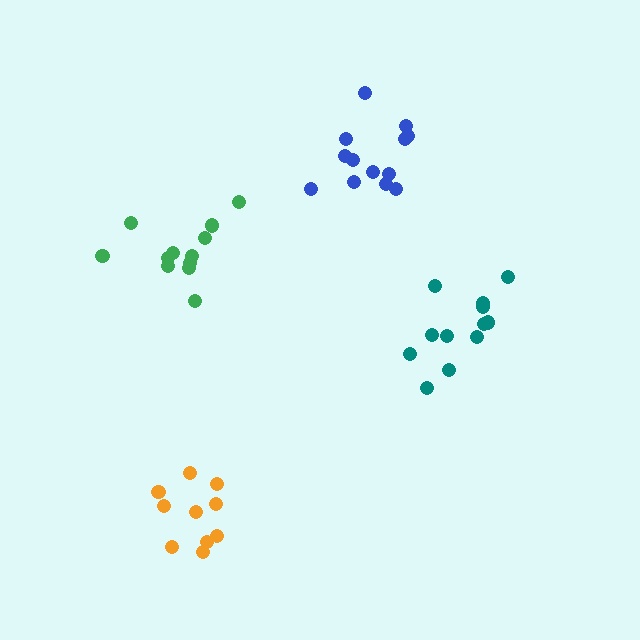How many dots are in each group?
Group 1: 12 dots, Group 2: 10 dots, Group 3: 12 dots, Group 4: 13 dots (47 total).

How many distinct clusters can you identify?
There are 4 distinct clusters.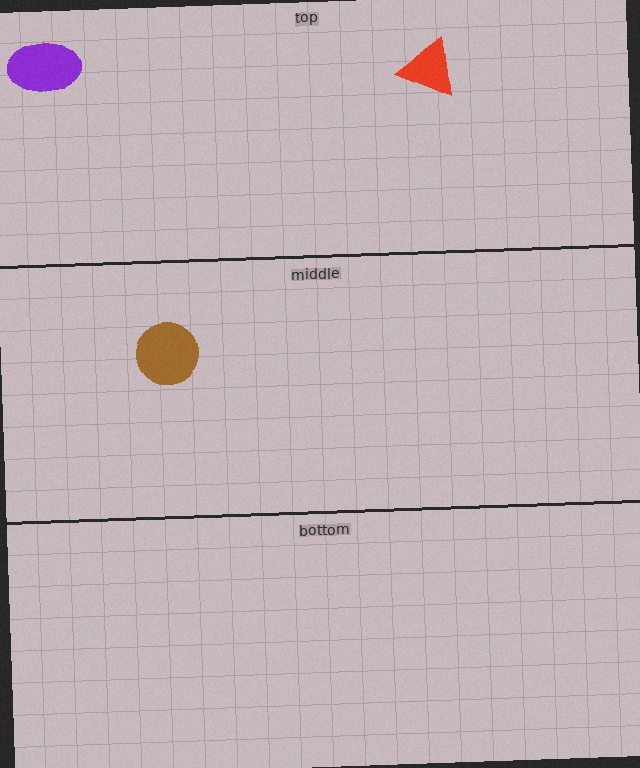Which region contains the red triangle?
The top region.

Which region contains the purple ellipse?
The top region.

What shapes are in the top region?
The red triangle, the purple ellipse.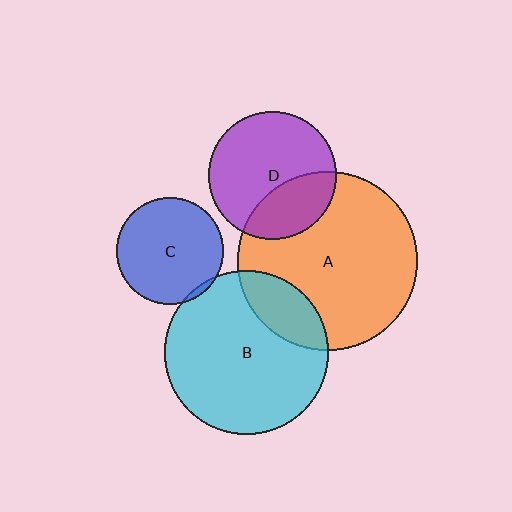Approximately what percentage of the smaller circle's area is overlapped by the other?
Approximately 20%.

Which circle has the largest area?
Circle A (orange).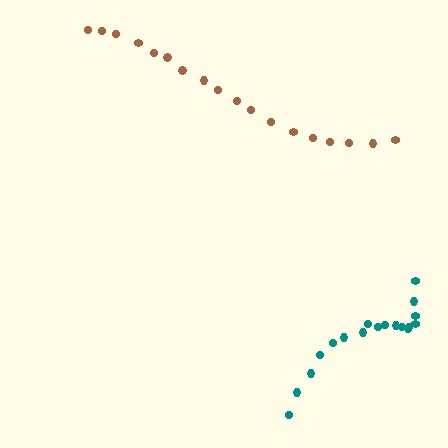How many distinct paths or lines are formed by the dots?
There are 2 distinct paths.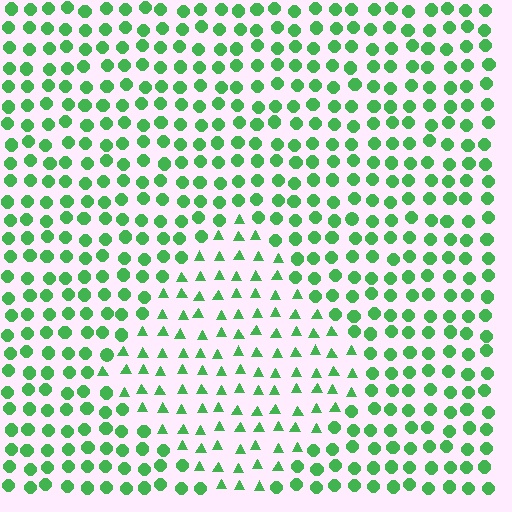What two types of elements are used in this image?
The image uses triangles inside the diamond region and circles outside it.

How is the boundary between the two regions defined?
The boundary is defined by a change in element shape: triangles inside vs. circles outside. All elements share the same color and spacing.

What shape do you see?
I see a diamond.